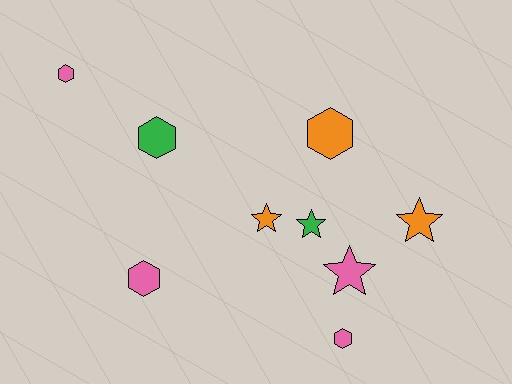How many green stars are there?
There is 1 green star.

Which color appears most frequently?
Pink, with 4 objects.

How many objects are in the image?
There are 9 objects.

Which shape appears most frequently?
Hexagon, with 5 objects.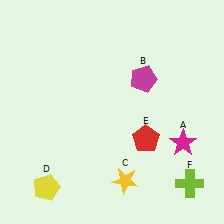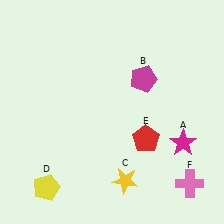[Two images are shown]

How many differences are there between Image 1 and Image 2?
There is 1 difference between the two images.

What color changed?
The cross (F) changed from lime in Image 1 to pink in Image 2.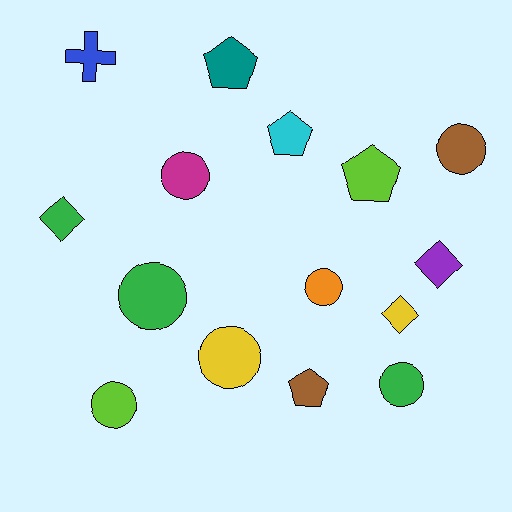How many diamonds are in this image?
There are 3 diamonds.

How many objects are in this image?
There are 15 objects.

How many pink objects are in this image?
There are no pink objects.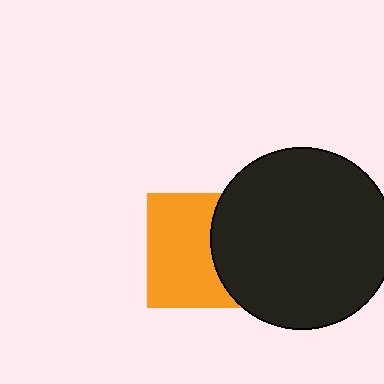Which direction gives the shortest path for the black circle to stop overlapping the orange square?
Moving right gives the shortest separation.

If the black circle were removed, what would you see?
You would see the complete orange square.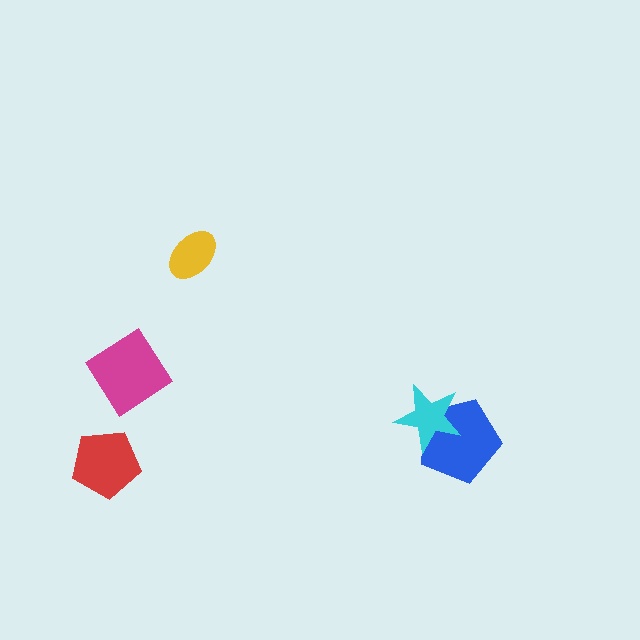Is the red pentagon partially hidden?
No, no other shape covers it.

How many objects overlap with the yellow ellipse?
0 objects overlap with the yellow ellipse.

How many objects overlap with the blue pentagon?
1 object overlaps with the blue pentagon.